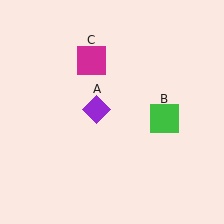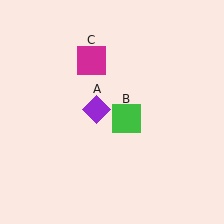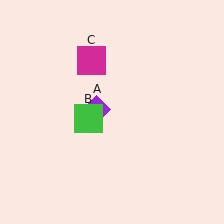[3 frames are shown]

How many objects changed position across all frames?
1 object changed position: green square (object B).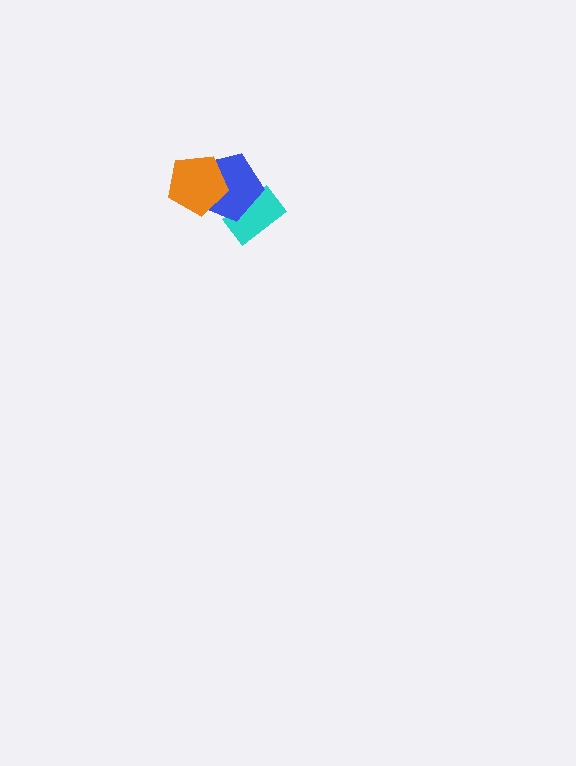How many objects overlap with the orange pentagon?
1 object overlaps with the orange pentagon.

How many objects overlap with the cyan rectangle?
1 object overlaps with the cyan rectangle.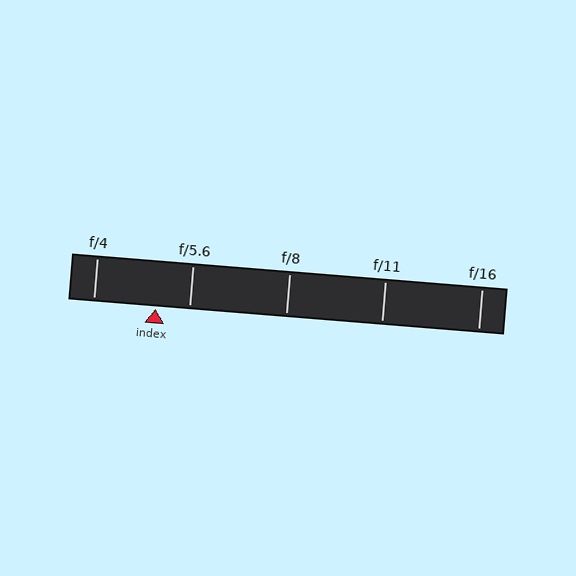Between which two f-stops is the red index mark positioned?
The index mark is between f/4 and f/5.6.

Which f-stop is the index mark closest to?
The index mark is closest to f/5.6.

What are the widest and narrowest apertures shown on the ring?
The widest aperture shown is f/4 and the narrowest is f/16.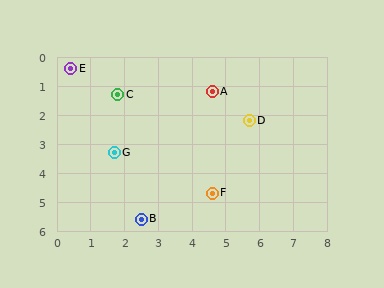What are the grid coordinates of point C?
Point C is at approximately (1.8, 1.3).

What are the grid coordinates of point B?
Point B is at approximately (2.5, 5.6).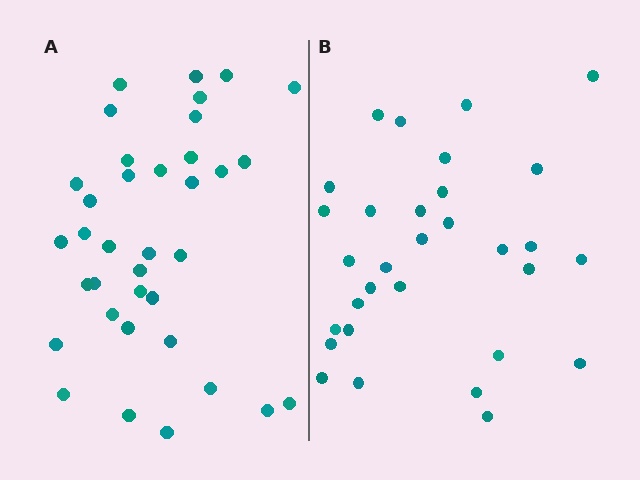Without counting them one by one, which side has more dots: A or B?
Region A (the left region) has more dots.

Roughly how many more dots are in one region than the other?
Region A has about 5 more dots than region B.